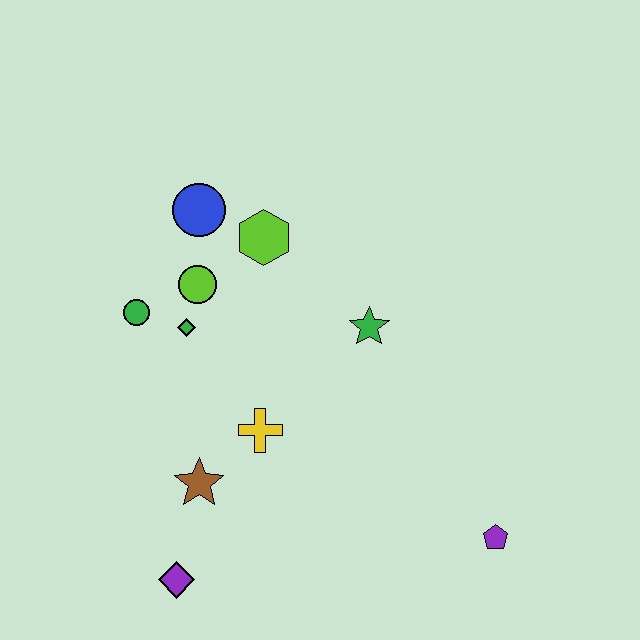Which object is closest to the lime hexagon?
The blue circle is closest to the lime hexagon.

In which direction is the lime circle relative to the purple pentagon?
The lime circle is to the left of the purple pentagon.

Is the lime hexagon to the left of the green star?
Yes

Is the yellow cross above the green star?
No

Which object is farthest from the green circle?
The purple pentagon is farthest from the green circle.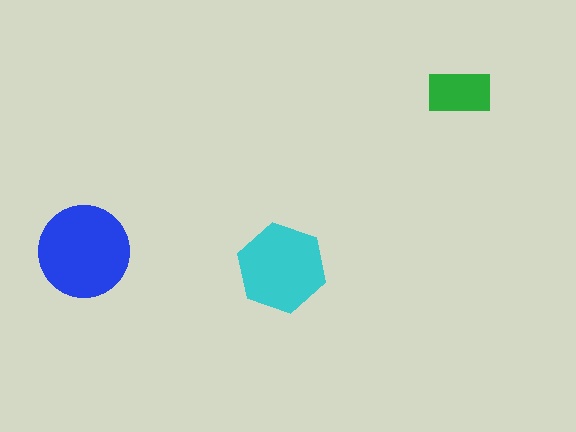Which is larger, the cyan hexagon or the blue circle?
The blue circle.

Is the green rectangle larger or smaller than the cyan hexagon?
Smaller.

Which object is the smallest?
The green rectangle.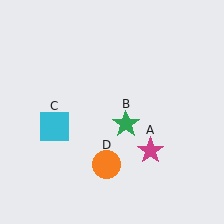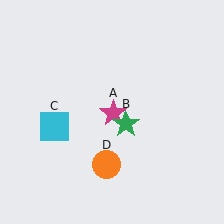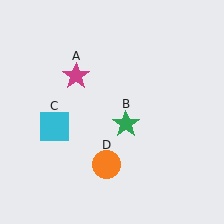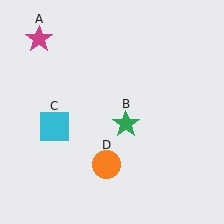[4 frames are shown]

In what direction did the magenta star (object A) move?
The magenta star (object A) moved up and to the left.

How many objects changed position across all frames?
1 object changed position: magenta star (object A).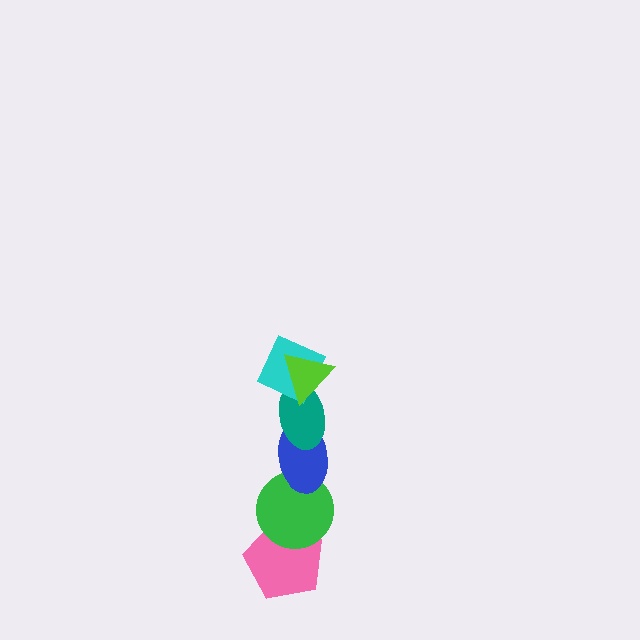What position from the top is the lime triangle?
The lime triangle is 1st from the top.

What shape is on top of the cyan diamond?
The lime triangle is on top of the cyan diamond.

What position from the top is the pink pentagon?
The pink pentagon is 6th from the top.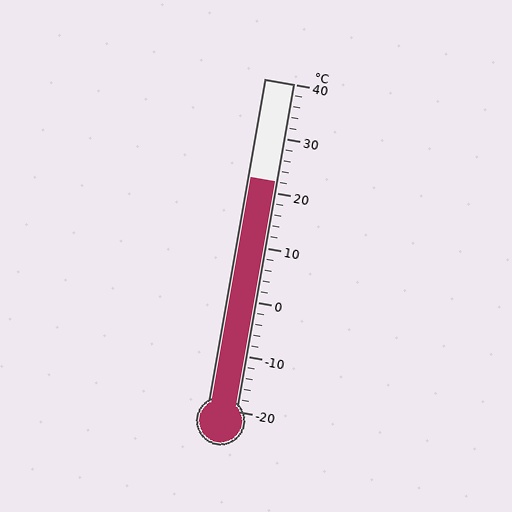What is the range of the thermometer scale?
The thermometer scale ranges from -20°C to 40°C.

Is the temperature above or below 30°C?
The temperature is below 30°C.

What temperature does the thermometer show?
The thermometer shows approximately 22°C.